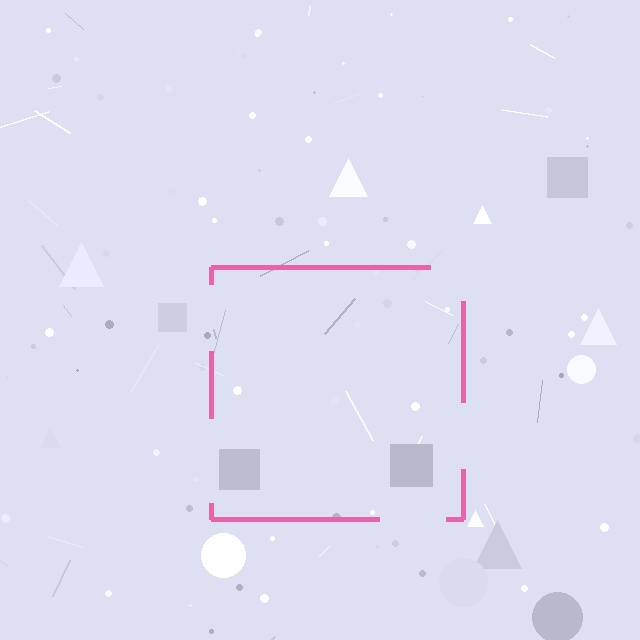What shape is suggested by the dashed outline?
The dashed outline suggests a square.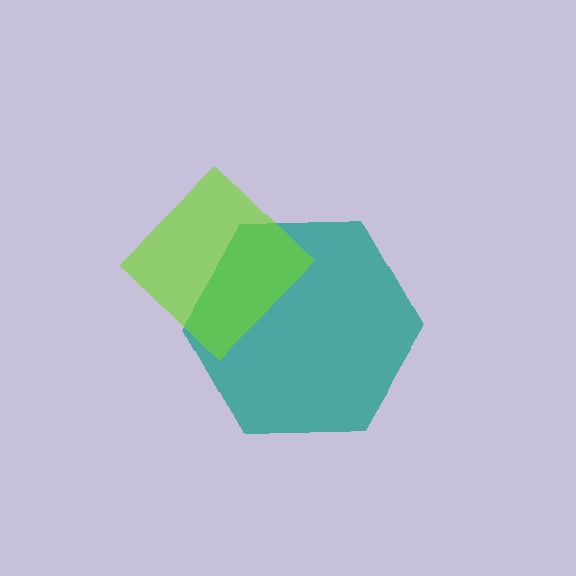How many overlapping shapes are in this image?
There are 2 overlapping shapes in the image.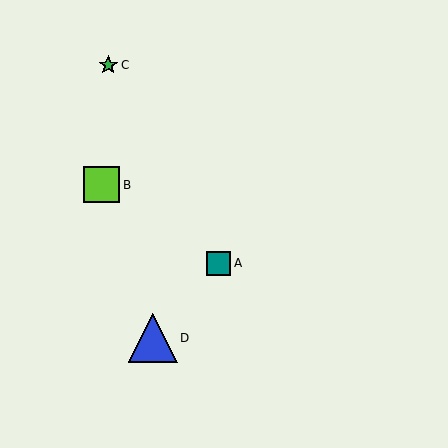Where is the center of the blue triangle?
The center of the blue triangle is at (153, 338).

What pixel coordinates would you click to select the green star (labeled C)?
Click at (108, 65) to select the green star C.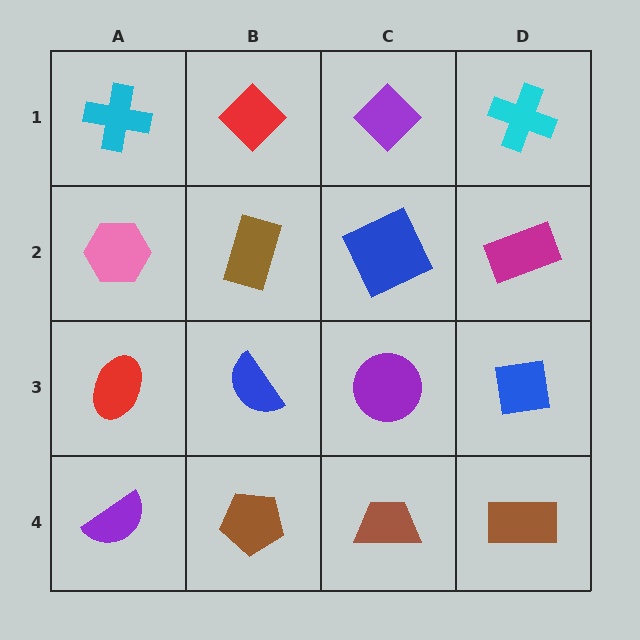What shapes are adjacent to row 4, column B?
A blue semicircle (row 3, column B), a purple semicircle (row 4, column A), a brown trapezoid (row 4, column C).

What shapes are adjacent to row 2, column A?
A cyan cross (row 1, column A), a red ellipse (row 3, column A), a brown rectangle (row 2, column B).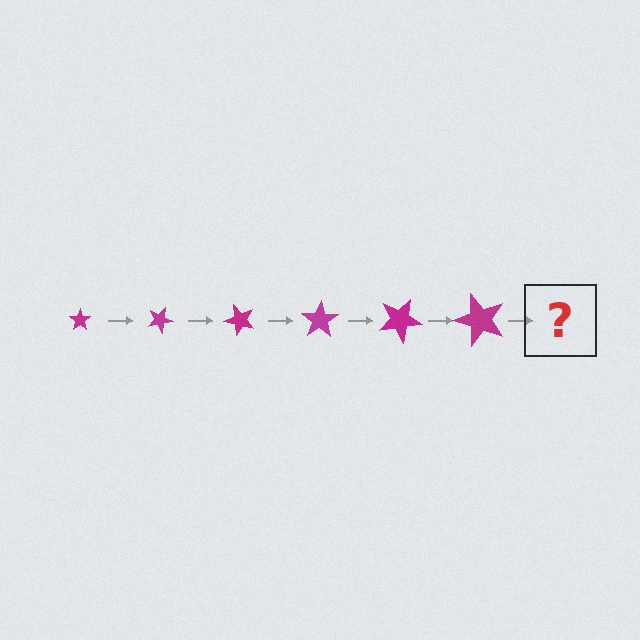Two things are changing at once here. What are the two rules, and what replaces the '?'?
The two rules are that the star grows larger each step and it rotates 25 degrees each step. The '?' should be a star, larger than the previous one and rotated 150 degrees from the start.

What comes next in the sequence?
The next element should be a star, larger than the previous one and rotated 150 degrees from the start.